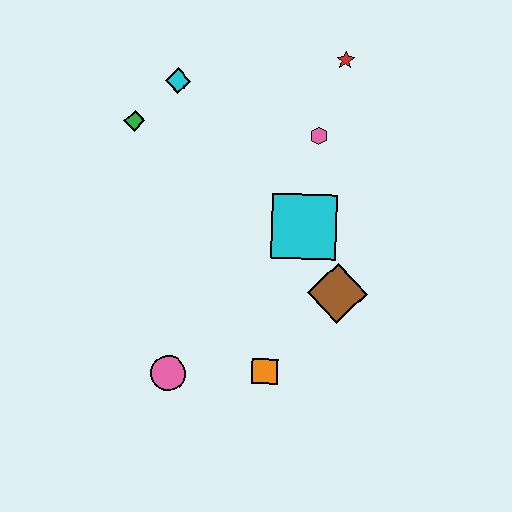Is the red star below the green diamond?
No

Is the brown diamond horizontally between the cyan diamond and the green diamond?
No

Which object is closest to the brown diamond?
The cyan square is closest to the brown diamond.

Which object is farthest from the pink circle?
The red star is farthest from the pink circle.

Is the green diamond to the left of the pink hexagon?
Yes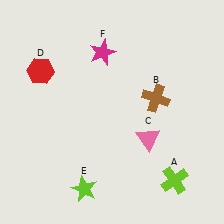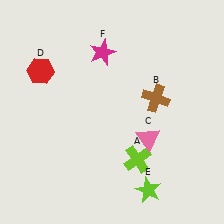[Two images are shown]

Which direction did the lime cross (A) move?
The lime cross (A) moved left.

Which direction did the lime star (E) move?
The lime star (E) moved right.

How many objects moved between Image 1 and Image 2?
2 objects moved between the two images.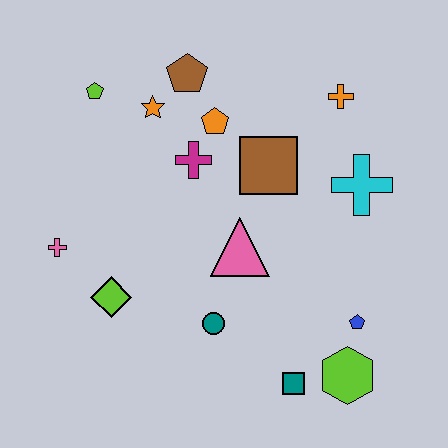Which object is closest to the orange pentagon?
The magenta cross is closest to the orange pentagon.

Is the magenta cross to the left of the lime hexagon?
Yes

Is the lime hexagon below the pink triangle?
Yes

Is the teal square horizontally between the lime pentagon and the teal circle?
No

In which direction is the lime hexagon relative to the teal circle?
The lime hexagon is to the right of the teal circle.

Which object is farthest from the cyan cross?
The pink cross is farthest from the cyan cross.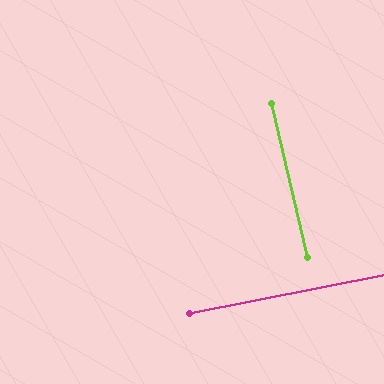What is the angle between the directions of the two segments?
Approximately 88 degrees.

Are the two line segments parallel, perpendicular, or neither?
Perpendicular — they meet at approximately 88°.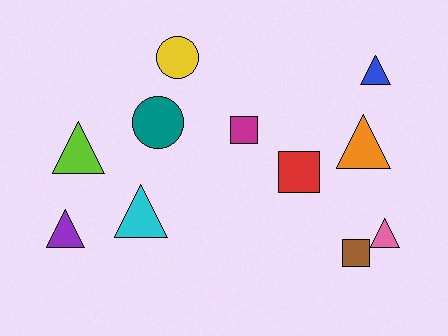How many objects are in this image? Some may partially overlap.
There are 11 objects.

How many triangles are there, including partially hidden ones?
There are 6 triangles.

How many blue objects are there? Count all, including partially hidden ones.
There is 1 blue object.